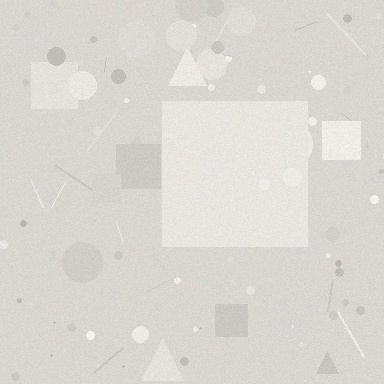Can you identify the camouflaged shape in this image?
The camouflaged shape is a square.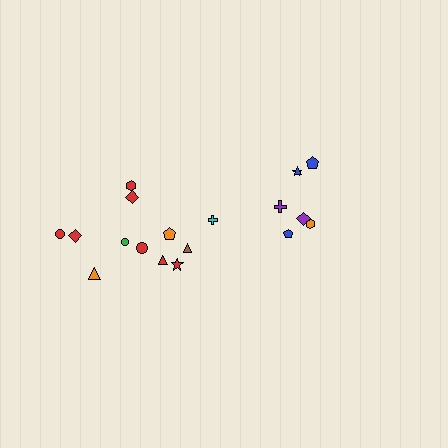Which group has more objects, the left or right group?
The left group.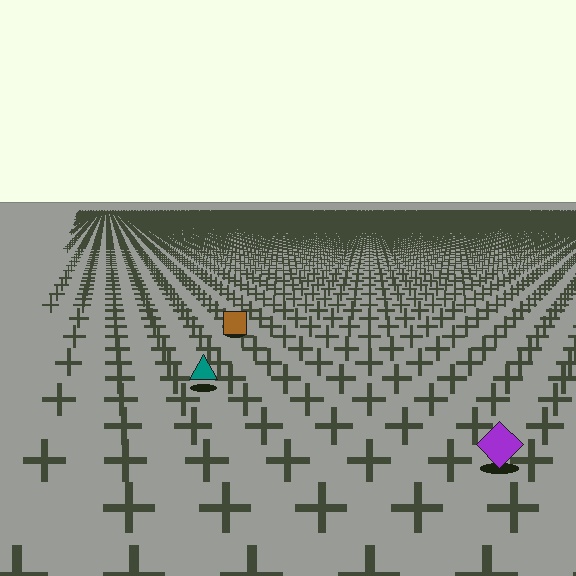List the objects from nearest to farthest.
From nearest to farthest: the purple diamond, the teal triangle, the brown square.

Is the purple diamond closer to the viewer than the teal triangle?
Yes. The purple diamond is closer — you can tell from the texture gradient: the ground texture is coarser near it.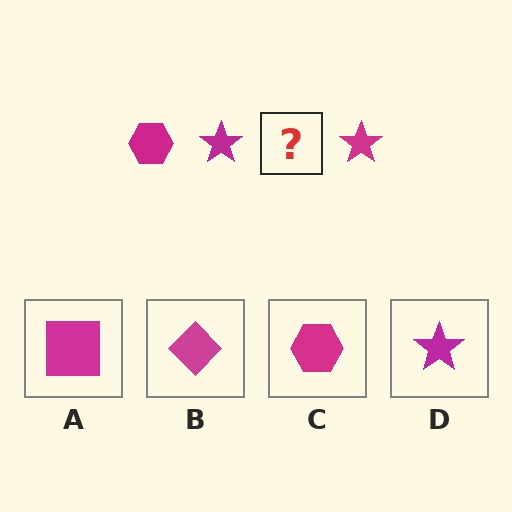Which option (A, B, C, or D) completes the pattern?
C.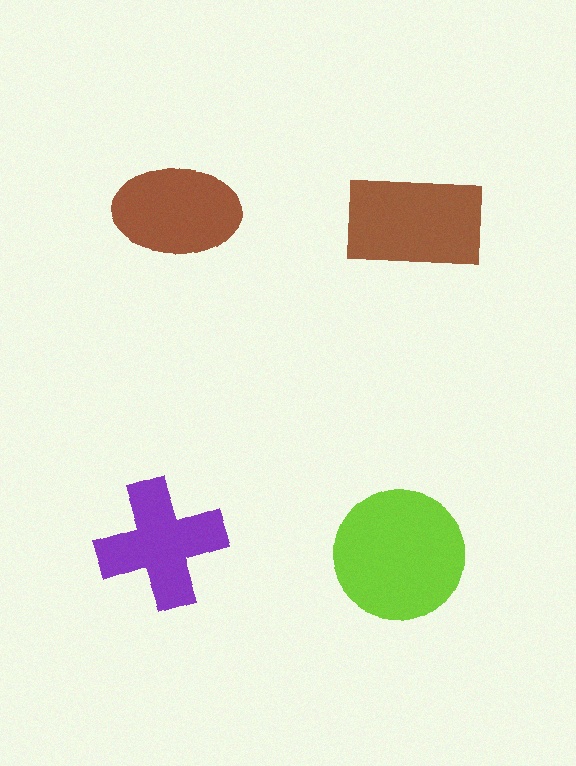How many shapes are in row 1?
2 shapes.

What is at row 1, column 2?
A brown rectangle.